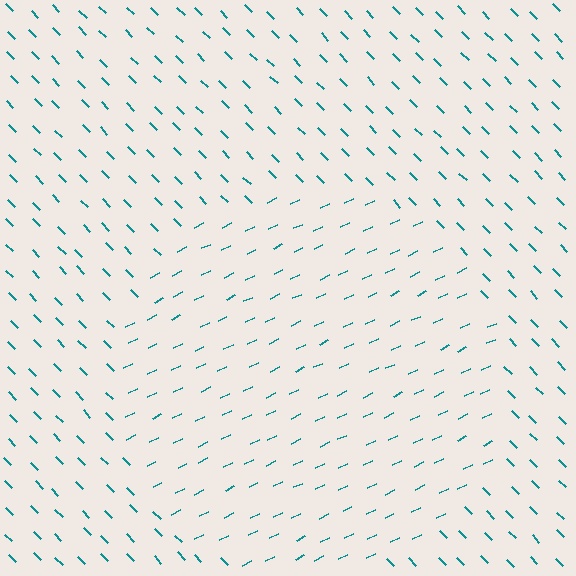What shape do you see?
I see a circle.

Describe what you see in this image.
The image is filled with small teal line segments. A circle region in the image has lines oriented differently from the surrounding lines, creating a visible texture boundary.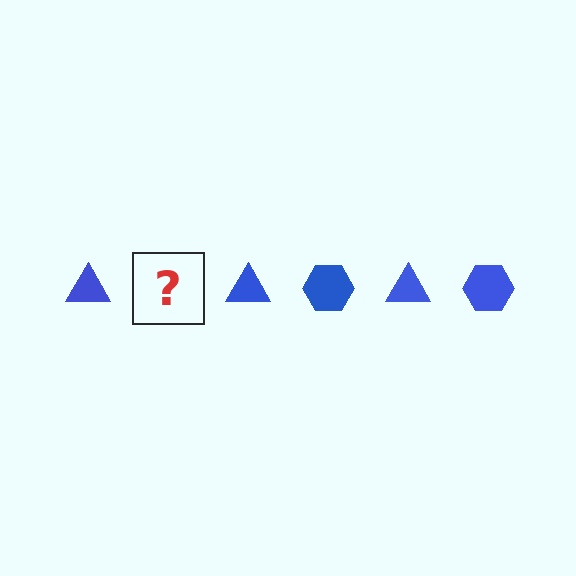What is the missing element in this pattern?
The missing element is a blue hexagon.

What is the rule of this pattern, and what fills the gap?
The rule is that the pattern cycles through triangle, hexagon shapes in blue. The gap should be filled with a blue hexagon.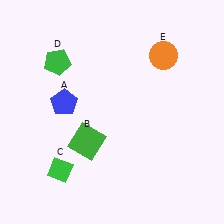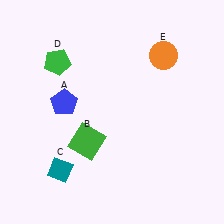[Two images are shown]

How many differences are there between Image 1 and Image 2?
There is 1 difference between the two images.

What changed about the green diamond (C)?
In Image 1, C is green. In Image 2, it changed to teal.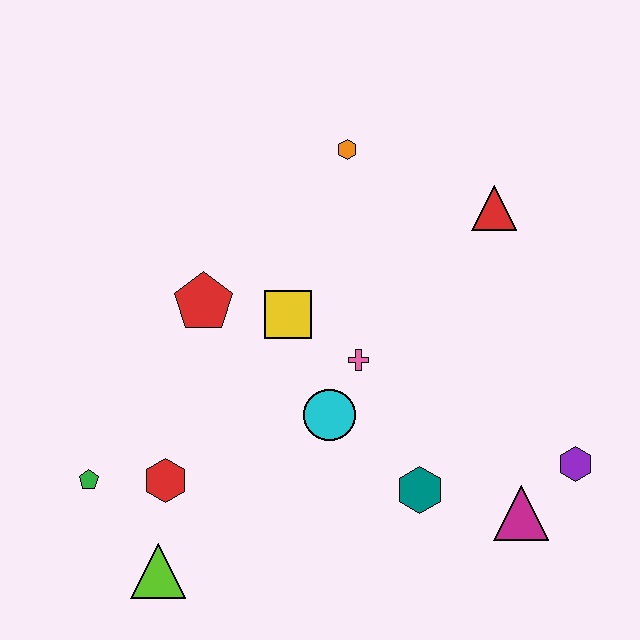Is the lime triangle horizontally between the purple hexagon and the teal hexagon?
No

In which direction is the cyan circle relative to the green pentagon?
The cyan circle is to the right of the green pentagon.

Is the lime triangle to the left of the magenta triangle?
Yes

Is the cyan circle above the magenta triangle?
Yes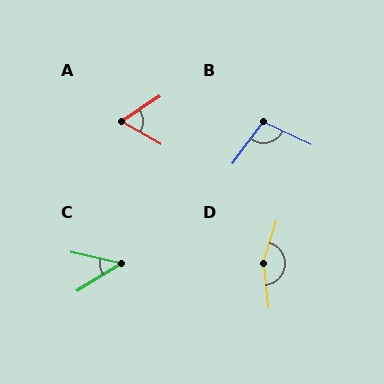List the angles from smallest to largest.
C (45°), A (64°), B (101°), D (157°).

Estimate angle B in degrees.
Approximately 101 degrees.